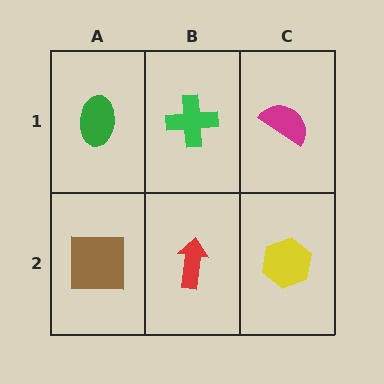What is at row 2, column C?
A yellow hexagon.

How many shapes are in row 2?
3 shapes.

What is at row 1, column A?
A green ellipse.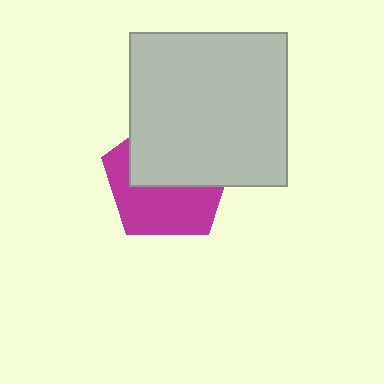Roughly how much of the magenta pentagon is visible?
About half of it is visible (roughly 49%).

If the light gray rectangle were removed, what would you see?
You would see the complete magenta pentagon.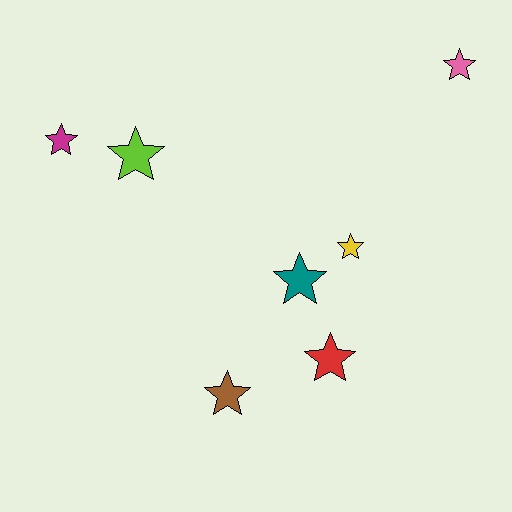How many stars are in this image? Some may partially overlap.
There are 7 stars.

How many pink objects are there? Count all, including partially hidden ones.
There is 1 pink object.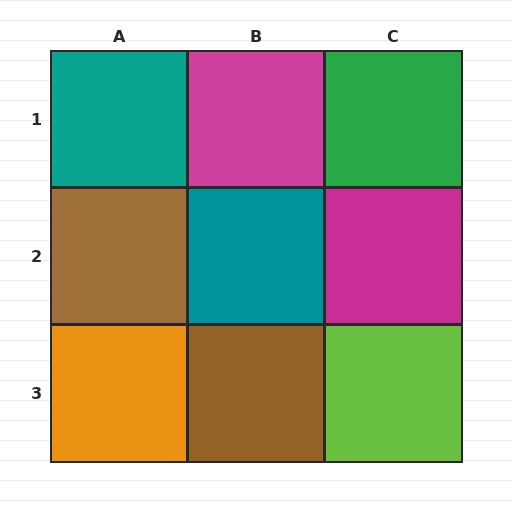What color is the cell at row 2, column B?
Teal.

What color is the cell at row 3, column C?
Lime.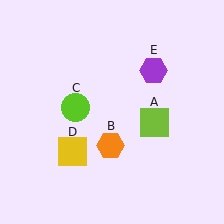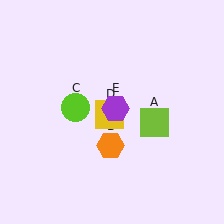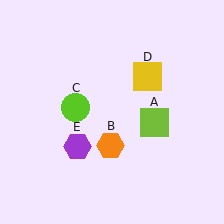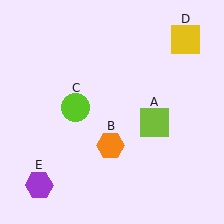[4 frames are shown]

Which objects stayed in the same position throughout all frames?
Lime square (object A) and orange hexagon (object B) and lime circle (object C) remained stationary.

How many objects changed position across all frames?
2 objects changed position: yellow square (object D), purple hexagon (object E).